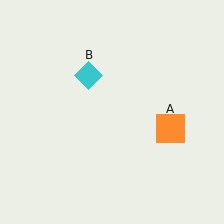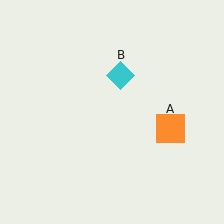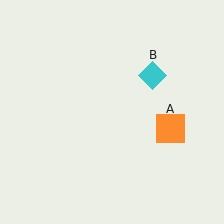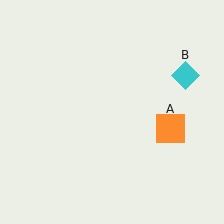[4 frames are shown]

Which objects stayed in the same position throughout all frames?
Orange square (object A) remained stationary.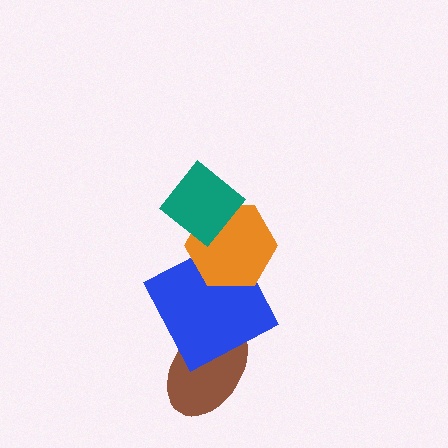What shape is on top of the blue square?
The orange hexagon is on top of the blue square.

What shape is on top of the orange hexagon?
The teal diamond is on top of the orange hexagon.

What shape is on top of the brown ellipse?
The blue square is on top of the brown ellipse.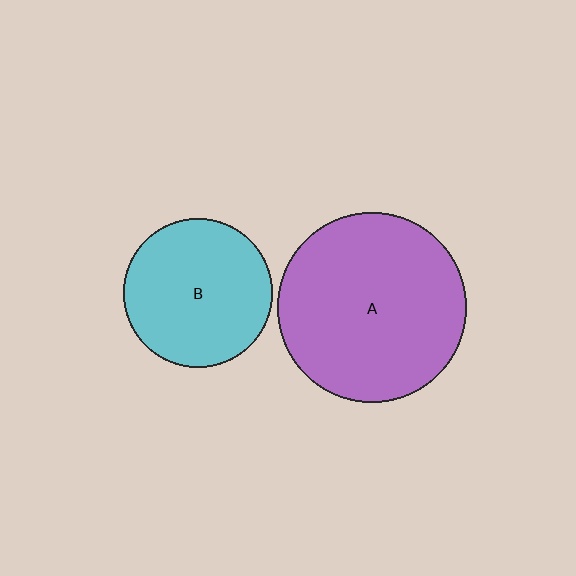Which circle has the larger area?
Circle A (purple).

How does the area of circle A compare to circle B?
Approximately 1.6 times.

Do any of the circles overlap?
No, none of the circles overlap.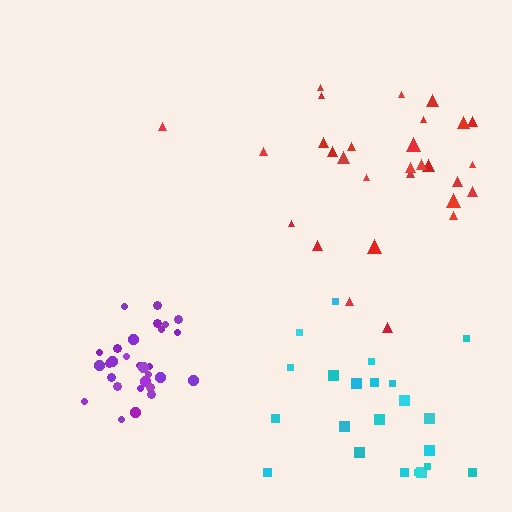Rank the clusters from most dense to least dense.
purple, red, cyan.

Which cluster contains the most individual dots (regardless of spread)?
Red (29).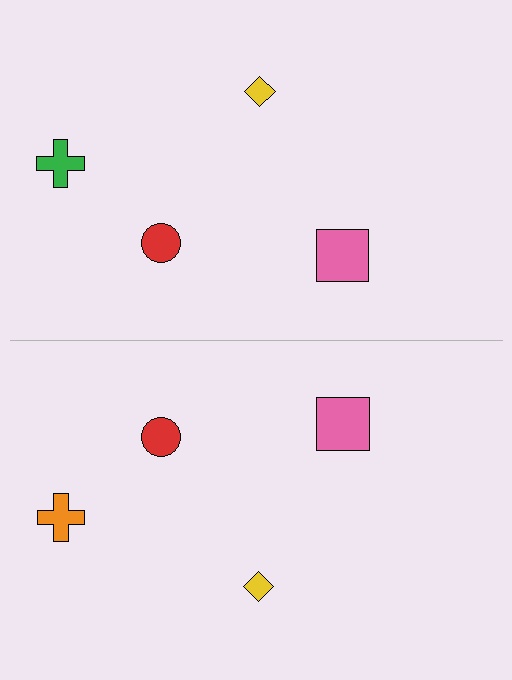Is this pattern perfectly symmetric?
No, the pattern is not perfectly symmetric. The orange cross on the bottom side breaks the symmetry — its mirror counterpart is green.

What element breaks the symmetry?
The orange cross on the bottom side breaks the symmetry — its mirror counterpart is green.